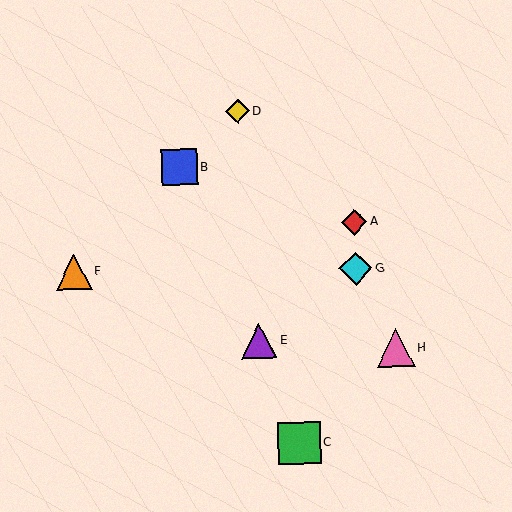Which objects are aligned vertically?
Objects A, G are aligned vertically.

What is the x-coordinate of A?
Object A is at x≈354.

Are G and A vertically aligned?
Yes, both are at x≈355.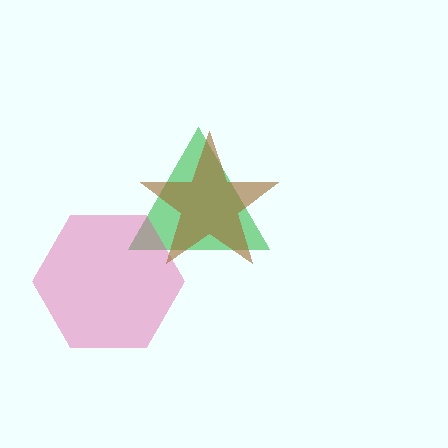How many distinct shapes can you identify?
There are 3 distinct shapes: a green triangle, a pink hexagon, a brown star.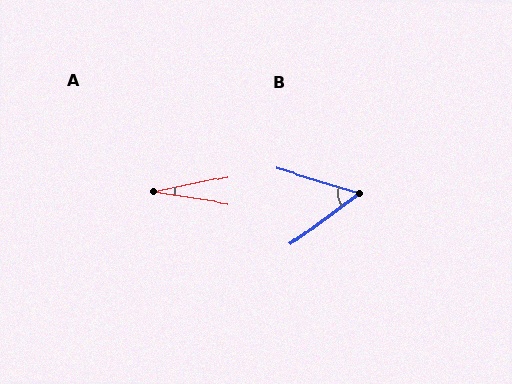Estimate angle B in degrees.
Approximately 54 degrees.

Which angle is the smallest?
A, at approximately 21 degrees.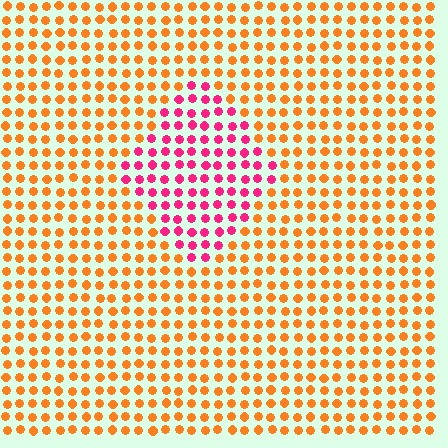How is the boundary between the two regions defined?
The boundary is defined purely by a slight shift in hue (about 54 degrees). Spacing, size, and orientation are identical on both sides.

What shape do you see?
I see a diamond.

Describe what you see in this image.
The image is filled with small orange elements in a uniform arrangement. A diamond-shaped region is visible where the elements are tinted to a slightly different hue, forming a subtle color boundary.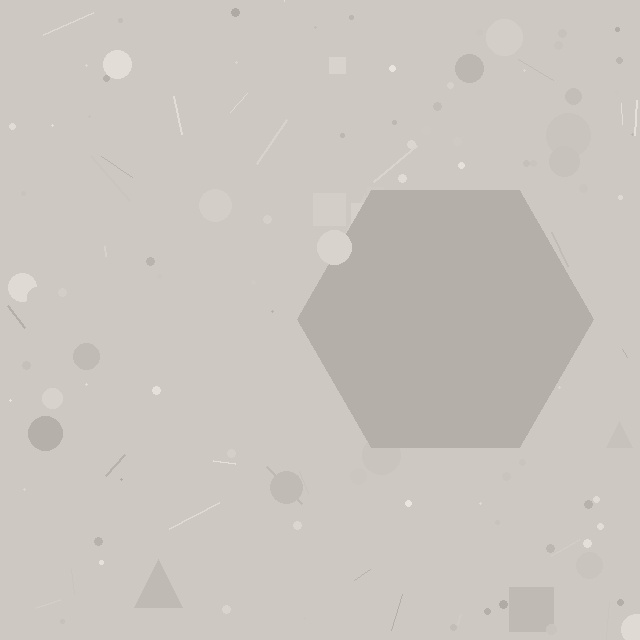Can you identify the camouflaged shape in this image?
The camouflaged shape is a hexagon.